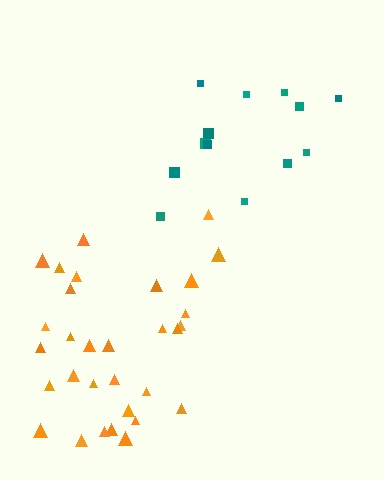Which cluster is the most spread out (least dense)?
Teal.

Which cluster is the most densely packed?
Orange.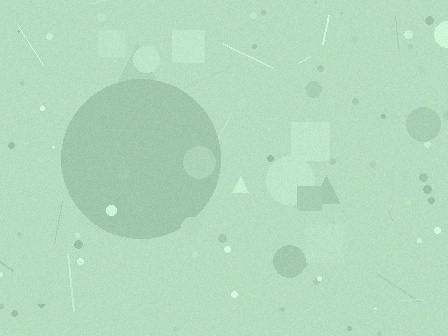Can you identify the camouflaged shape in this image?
The camouflaged shape is a circle.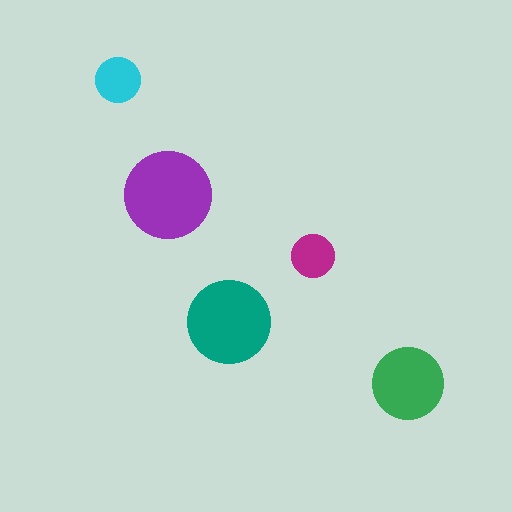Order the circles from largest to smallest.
the purple one, the teal one, the green one, the cyan one, the magenta one.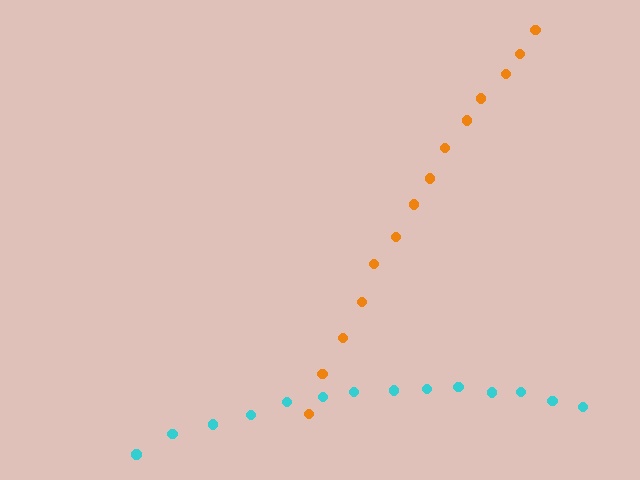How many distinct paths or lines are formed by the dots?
There are 2 distinct paths.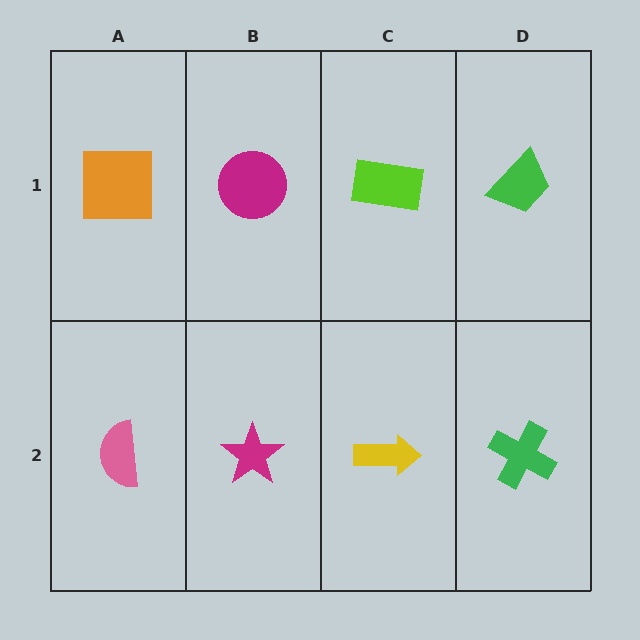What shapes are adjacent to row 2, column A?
An orange square (row 1, column A), a magenta star (row 2, column B).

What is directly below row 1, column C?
A yellow arrow.